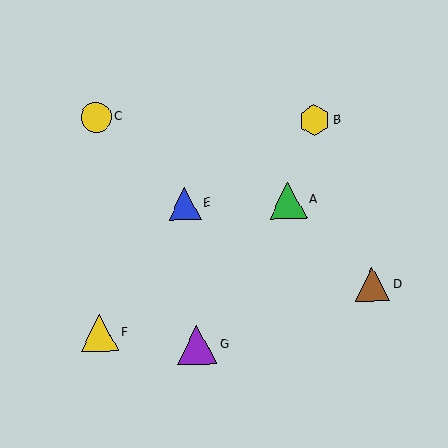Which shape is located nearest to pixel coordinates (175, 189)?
The blue triangle (labeled E) at (185, 203) is nearest to that location.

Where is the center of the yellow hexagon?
The center of the yellow hexagon is at (315, 120).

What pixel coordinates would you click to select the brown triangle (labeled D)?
Click at (372, 284) to select the brown triangle D.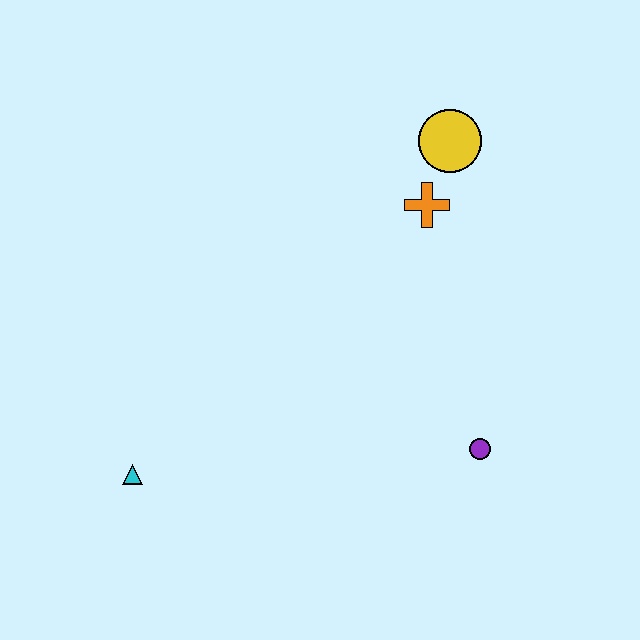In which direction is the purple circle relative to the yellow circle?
The purple circle is below the yellow circle.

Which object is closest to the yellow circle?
The orange cross is closest to the yellow circle.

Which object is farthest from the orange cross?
The cyan triangle is farthest from the orange cross.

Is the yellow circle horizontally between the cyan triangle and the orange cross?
No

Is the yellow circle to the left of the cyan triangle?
No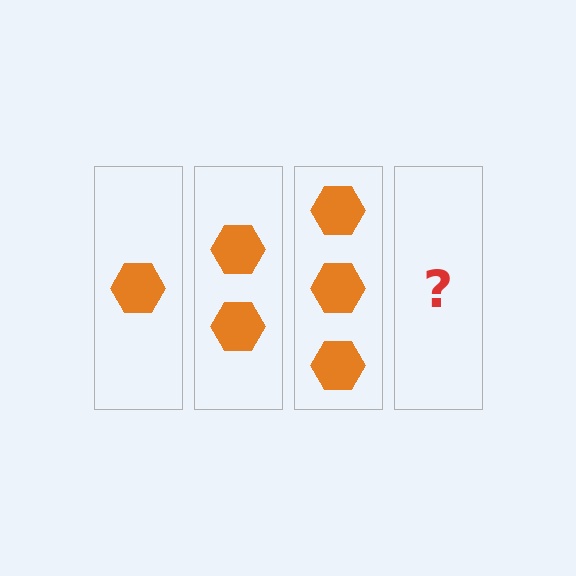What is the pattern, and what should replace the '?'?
The pattern is that each step adds one more hexagon. The '?' should be 4 hexagons.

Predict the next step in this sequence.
The next step is 4 hexagons.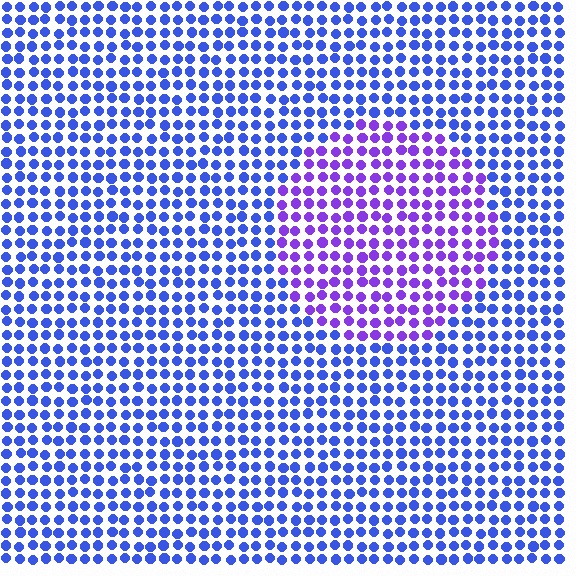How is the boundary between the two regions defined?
The boundary is defined purely by a slight shift in hue (about 39 degrees). Spacing, size, and orientation are identical on both sides.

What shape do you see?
I see a circle.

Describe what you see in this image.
The image is filled with small blue elements in a uniform arrangement. A circle-shaped region is visible where the elements are tinted to a slightly different hue, forming a subtle color boundary.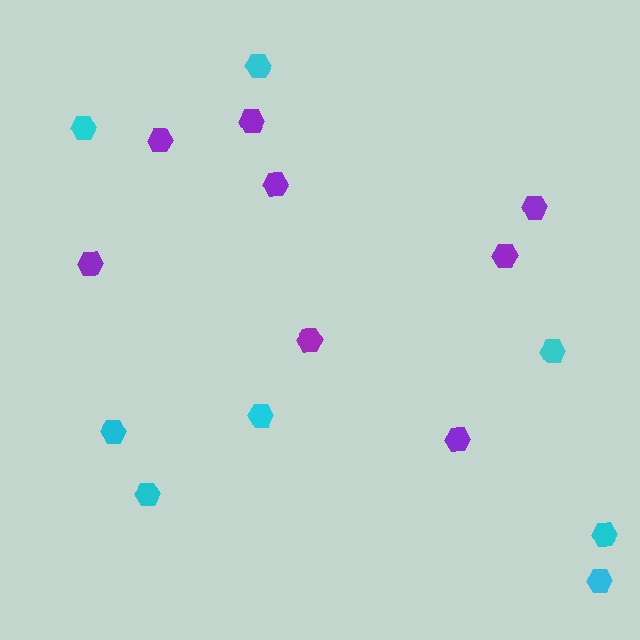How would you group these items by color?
There are 2 groups: one group of purple hexagons (8) and one group of cyan hexagons (8).